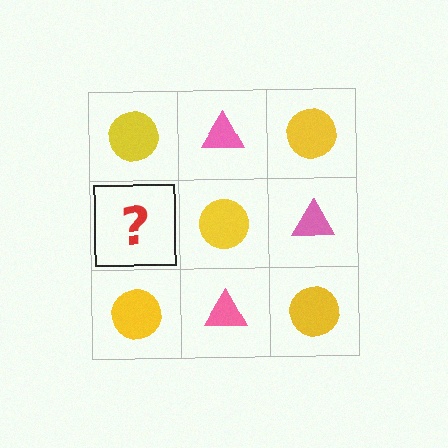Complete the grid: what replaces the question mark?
The question mark should be replaced with a pink triangle.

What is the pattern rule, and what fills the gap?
The rule is that it alternates yellow circle and pink triangle in a checkerboard pattern. The gap should be filled with a pink triangle.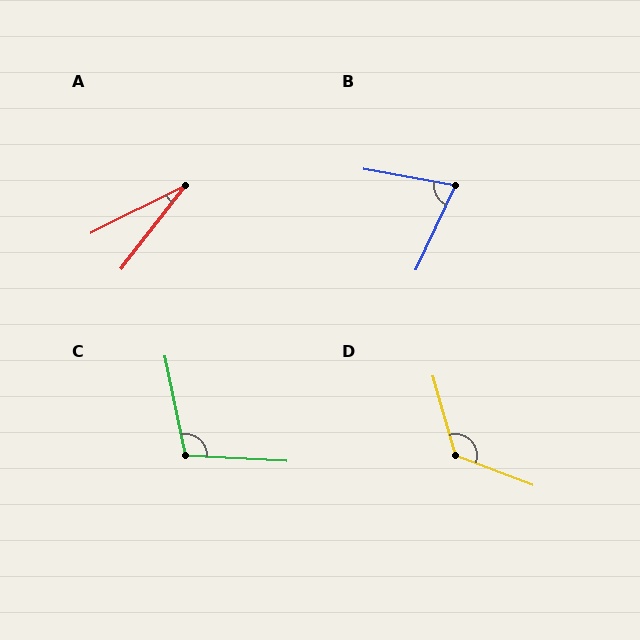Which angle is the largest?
D, at approximately 126 degrees.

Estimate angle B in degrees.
Approximately 75 degrees.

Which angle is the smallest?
A, at approximately 26 degrees.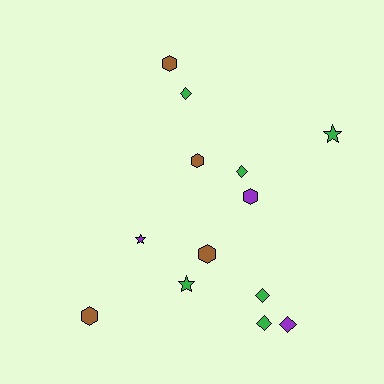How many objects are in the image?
There are 13 objects.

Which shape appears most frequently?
Hexagon, with 5 objects.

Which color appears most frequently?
Green, with 6 objects.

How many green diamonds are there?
There are 4 green diamonds.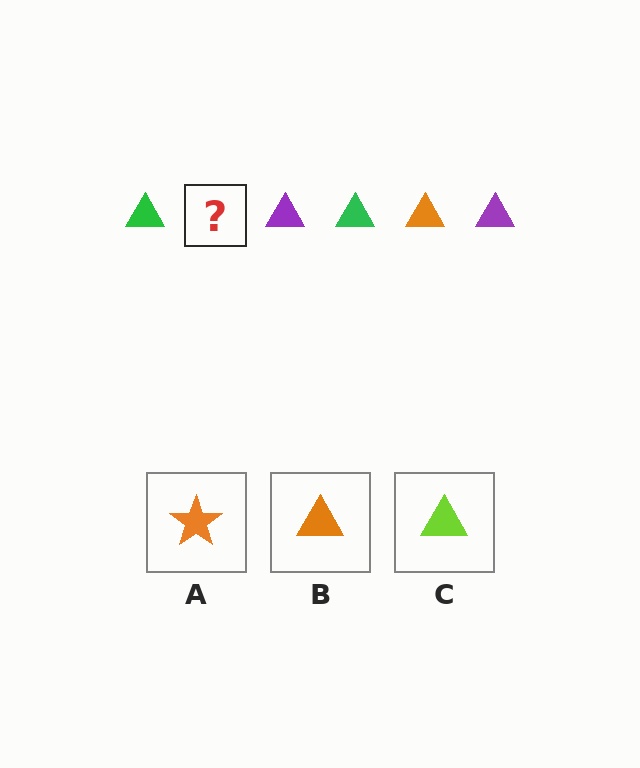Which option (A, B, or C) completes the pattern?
B.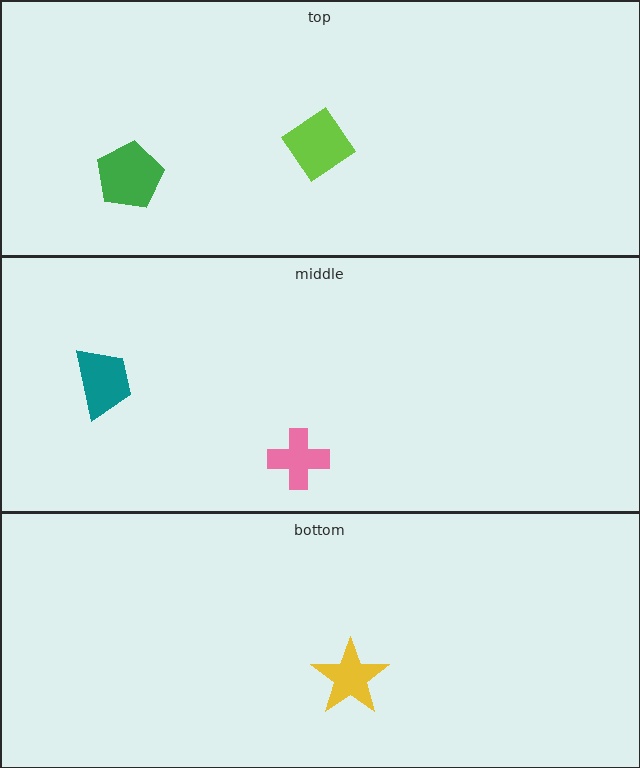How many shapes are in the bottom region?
1.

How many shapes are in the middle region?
2.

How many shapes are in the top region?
2.